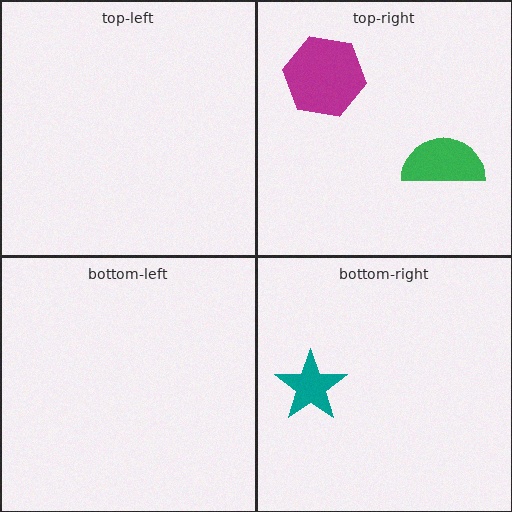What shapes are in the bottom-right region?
The teal star.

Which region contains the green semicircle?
The top-right region.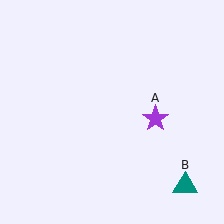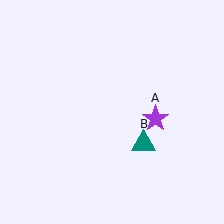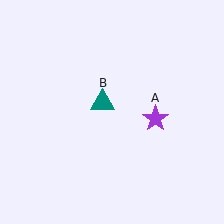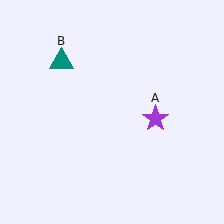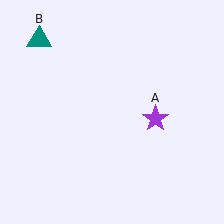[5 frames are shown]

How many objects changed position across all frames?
1 object changed position: teal triangle (object B).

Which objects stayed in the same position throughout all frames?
Purple star (object A) remained stationary.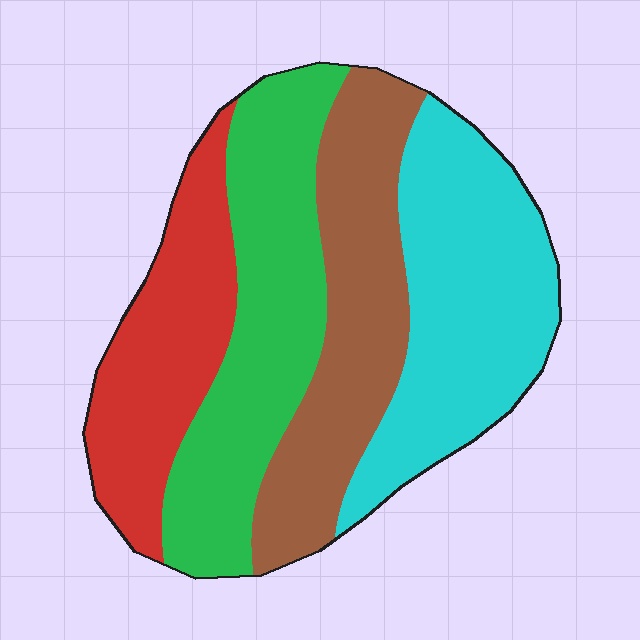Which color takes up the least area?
Red, at roughly 20%.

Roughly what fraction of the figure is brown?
Brown covers 24% of the figure.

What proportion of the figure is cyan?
Cyan covers roughly 30% of the figure.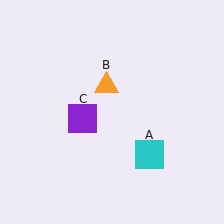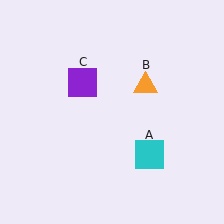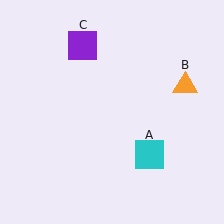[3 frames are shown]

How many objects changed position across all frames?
2 objects changed position: orange triangle (object B), purple square (object C).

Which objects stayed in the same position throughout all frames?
Cyan square (object A) remained stationary.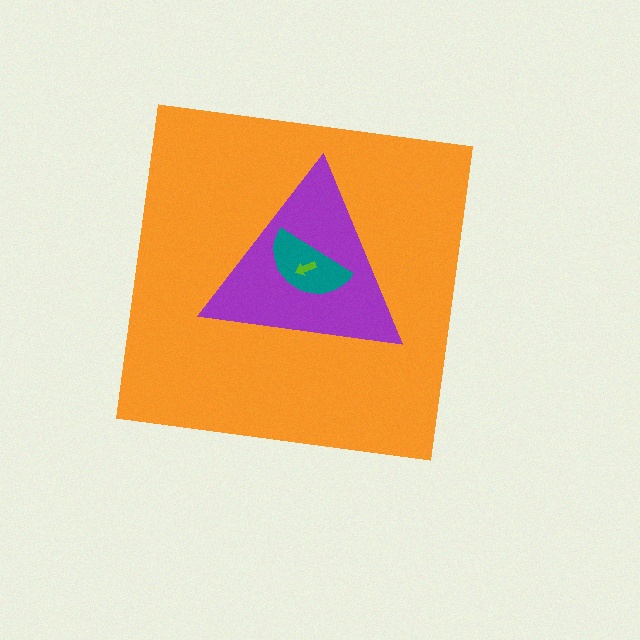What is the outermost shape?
The orange square.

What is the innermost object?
The lime arrow.